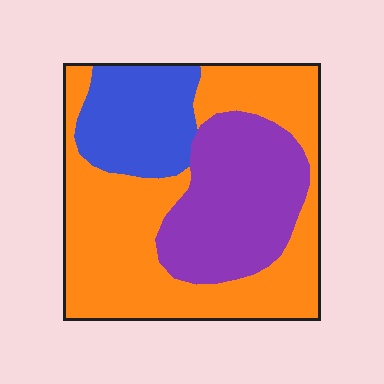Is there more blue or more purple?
Purple.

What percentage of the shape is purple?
Purple covers about 30% of the shape.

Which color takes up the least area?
Blue, at roughly 20%.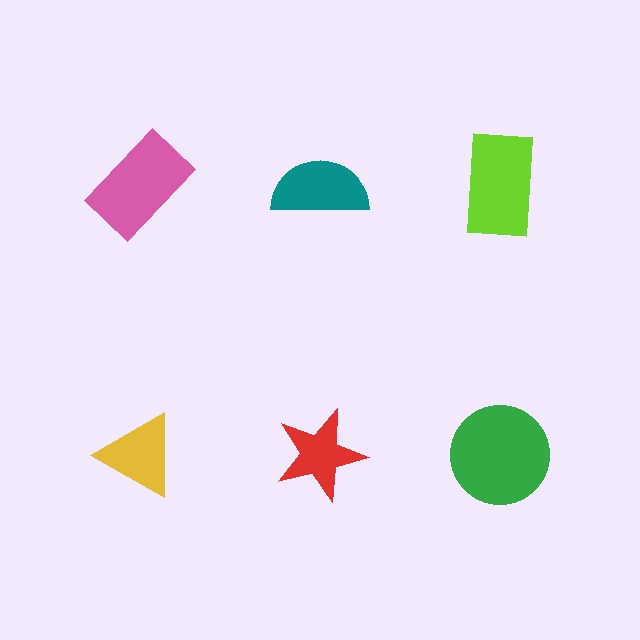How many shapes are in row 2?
3 shapes.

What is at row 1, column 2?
A teal semicircle.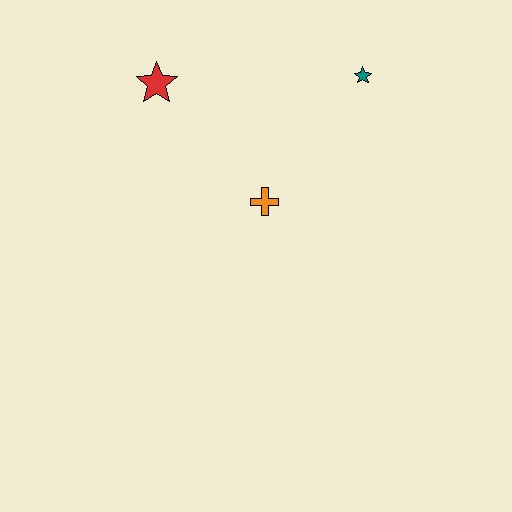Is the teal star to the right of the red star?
Yes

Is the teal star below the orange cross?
No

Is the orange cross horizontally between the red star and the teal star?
Yes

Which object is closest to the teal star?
The orange cross is closest to the teal star.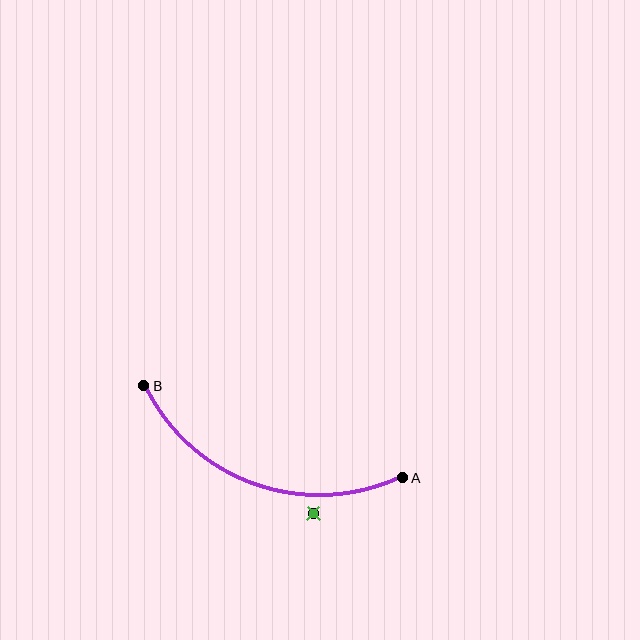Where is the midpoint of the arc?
The arc midpoint is the point on the curve farthest from the straight line joining A and B. It sits below that line.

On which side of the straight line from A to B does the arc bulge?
The arc bulges below the straight line connecting A and B.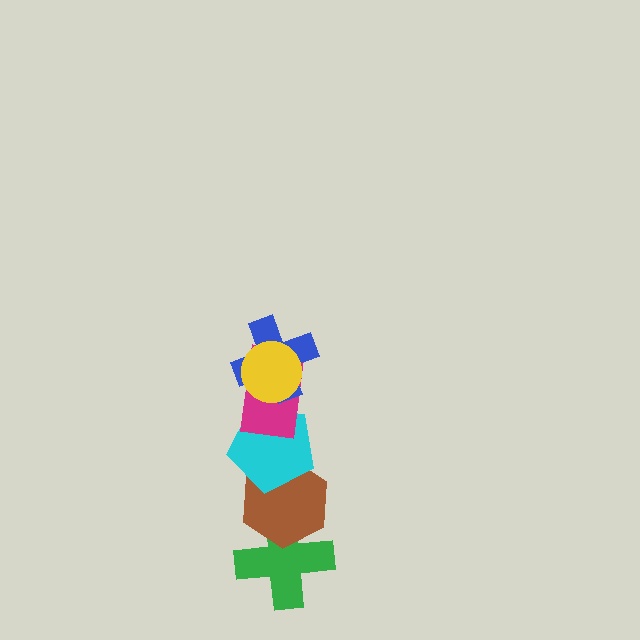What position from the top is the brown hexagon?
The brown hexagon is 5th from the top.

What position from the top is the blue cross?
The blue cross is 2nd from the top.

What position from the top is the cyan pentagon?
The cyan pentagon is 4th from the top.